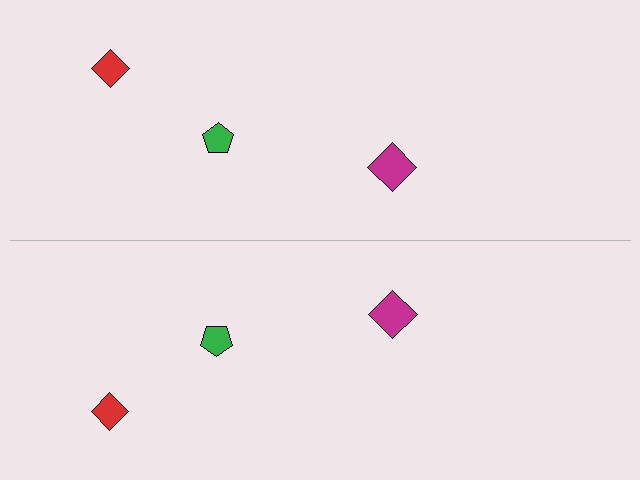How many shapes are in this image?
There are 6 shapes in this image.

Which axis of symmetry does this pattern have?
The pattern has a horizontal axis of symmetry running through the center of the image.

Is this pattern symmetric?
Yes, this pattern has bilateral (reflection) symmetry.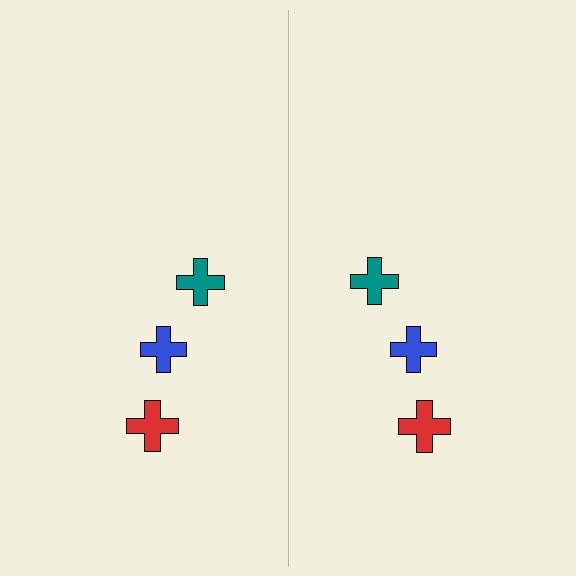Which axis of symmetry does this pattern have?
The pattern has a vertical axis of symmetry running through the center of the image.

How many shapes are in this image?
There are 6 shapes in this image.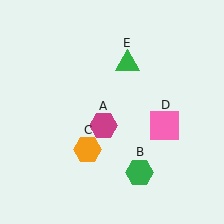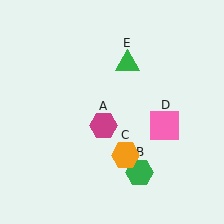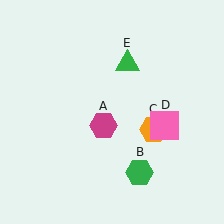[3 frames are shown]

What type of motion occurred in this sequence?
The orange hexagon (object C) rotated counterclockwise around the center of the scene.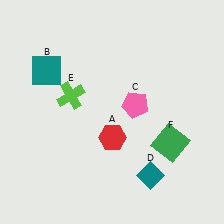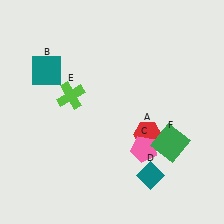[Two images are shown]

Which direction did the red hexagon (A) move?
The red hexagon (A) moved right.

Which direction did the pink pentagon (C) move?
The pink pentagon (C) moved down.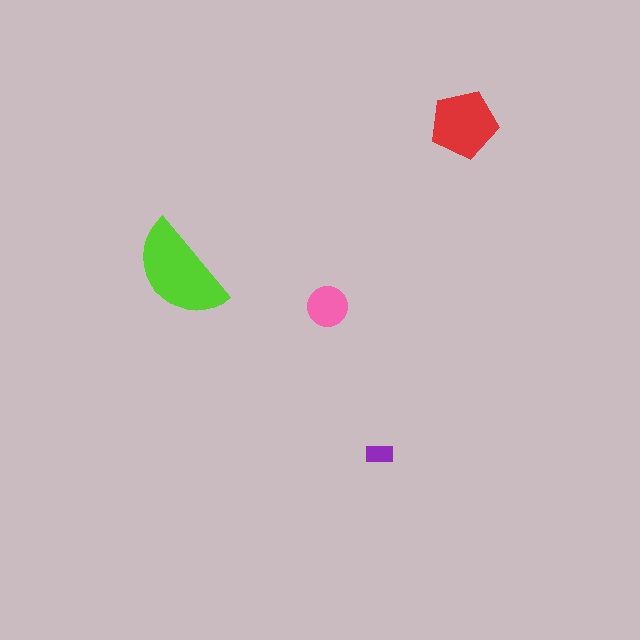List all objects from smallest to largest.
The purple rectangle, the pink circle, the red pentagon, the lime semicircle.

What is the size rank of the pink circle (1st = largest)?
3rd.